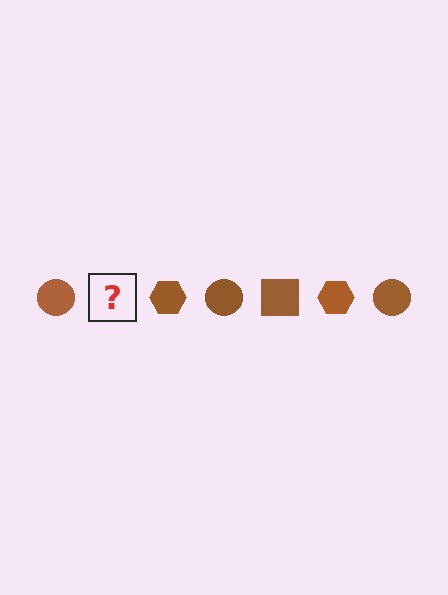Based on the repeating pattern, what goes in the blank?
The blank should be a brown square.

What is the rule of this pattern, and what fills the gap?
The rule is that the pattern cycles through circle, square, hexagon shapes in brown. The gap should be filled with a brown square.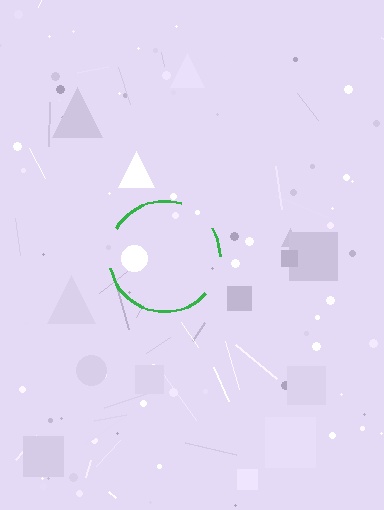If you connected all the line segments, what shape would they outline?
They would outline a circle.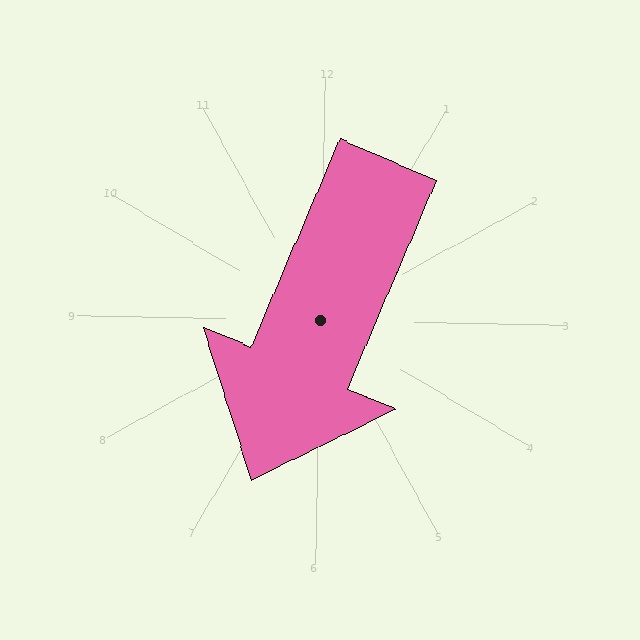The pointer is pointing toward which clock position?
Roughly 7 o'clock.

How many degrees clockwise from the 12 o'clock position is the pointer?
Approximately 202 degrees.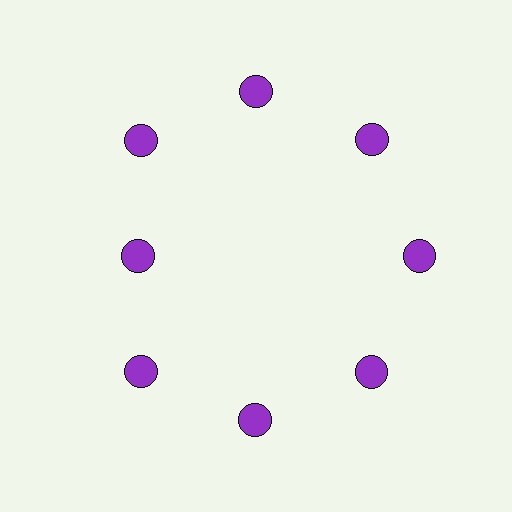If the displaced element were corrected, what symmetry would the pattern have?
It would have 8-fold rotational symmetry — the pattern would map onto itself every 45 degrees.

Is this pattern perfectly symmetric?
No. The 8 purple circles are arranged in a ring, but one element near the 9 o'clock position is pulled inward toward the center, breaking the 8-fold rotational symmetry.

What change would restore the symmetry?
The symmetry would be restored by moving it outward, back onto the ring so that all 8 circles sit at equal angles and equal distance from the center.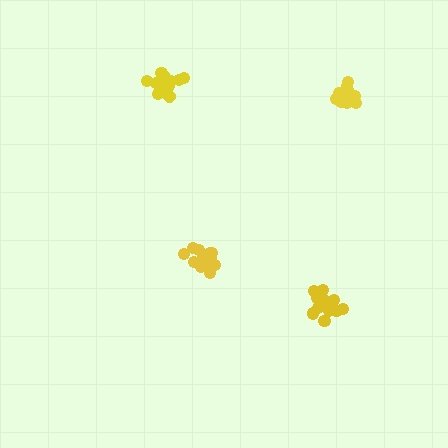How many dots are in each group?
Group 1: 14 dots, Group 2: 10 dots, Group 3: 15 dots, Group 4: 16 dots (55 total).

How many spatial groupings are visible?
There are 4 spatial groupings.